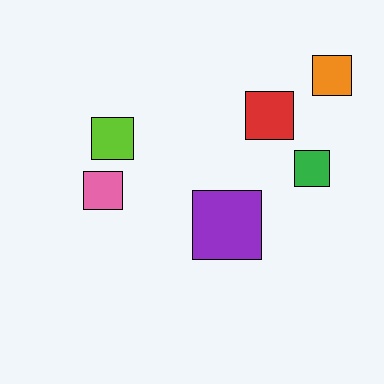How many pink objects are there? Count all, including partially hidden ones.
There is 1 pink object.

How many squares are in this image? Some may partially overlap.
There are 6 squares.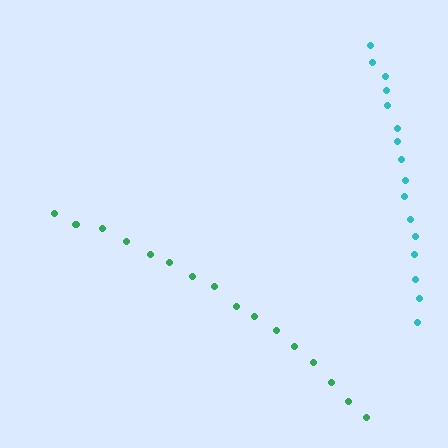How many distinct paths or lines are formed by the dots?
There are 2 distinct paths.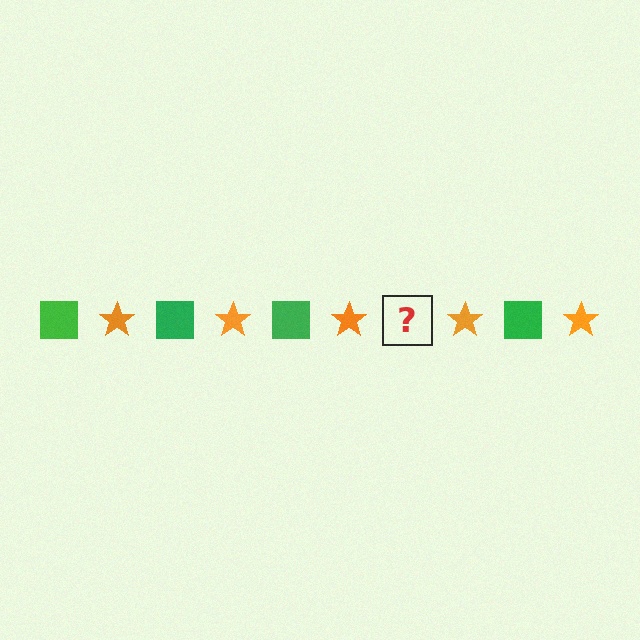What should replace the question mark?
The question mark should be replaced with a green square.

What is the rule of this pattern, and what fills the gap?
The rule is that the pattern alternates between green square and orange star. The gap should be filled with a green square.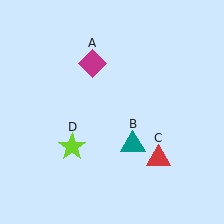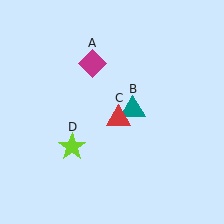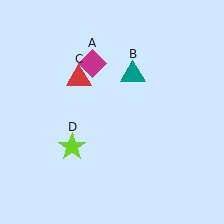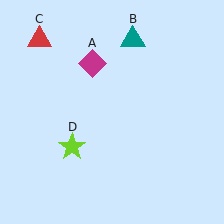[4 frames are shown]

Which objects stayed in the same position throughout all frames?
Magenta diamond (object A) and lime star (object D) remained stationary.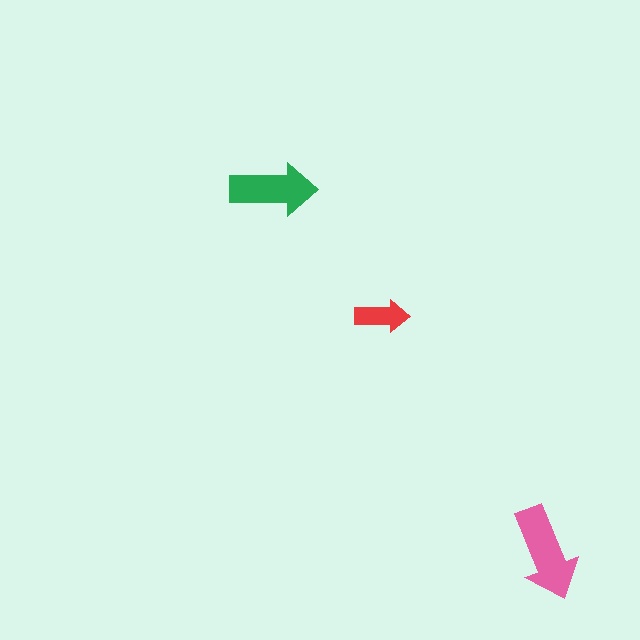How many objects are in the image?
There are 3 objects in the image.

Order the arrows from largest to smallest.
the pink one, the green one, the red one.